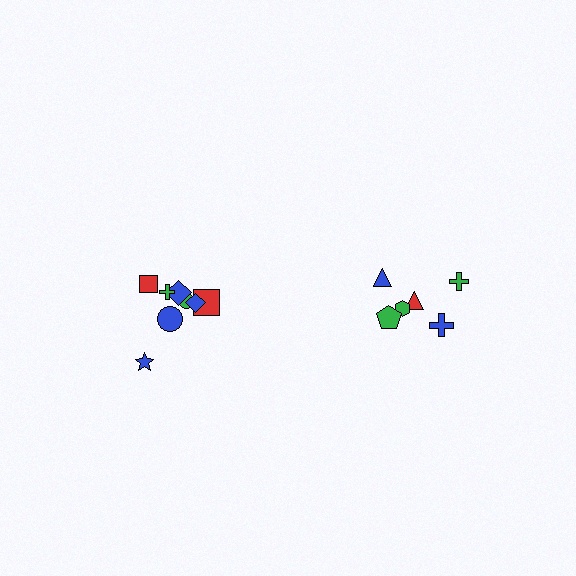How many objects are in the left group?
There are 8 objects.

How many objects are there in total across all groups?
There are 14 objects.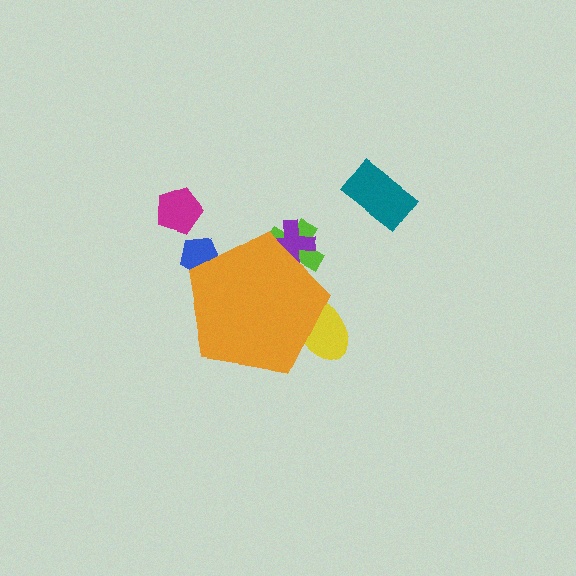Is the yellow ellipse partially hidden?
Yes, the yellow ellipse is partially hidden behind the orange pentagon.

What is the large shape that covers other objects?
An orange pentagon.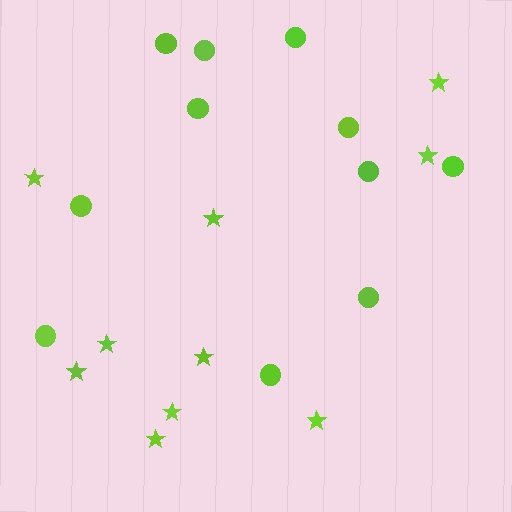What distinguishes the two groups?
There are 2 groups: one group of stars (10) and one group of circles (11).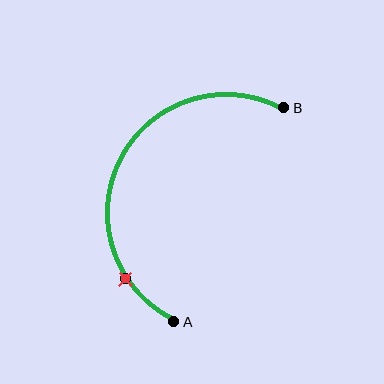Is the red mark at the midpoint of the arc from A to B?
No. The red mark lies on the arc but is closer to endpoint A. The arc midpoint would be at the point on the curve equidistant along the arc from both A and B.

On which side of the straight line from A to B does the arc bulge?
The arc bulges to the left of the straight line connecting A and B.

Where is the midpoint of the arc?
The arc midpoint is the point on the curve farthest from the straight line joining A and B. It sits to the left of that line.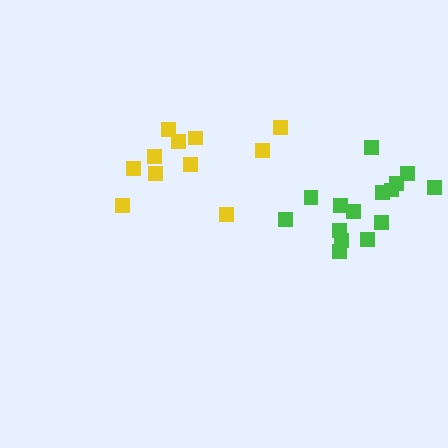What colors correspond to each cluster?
The clusters are colored: yellow, green.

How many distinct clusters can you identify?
There are 2 distinct clusters.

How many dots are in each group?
Group 1: 11 dots, Group 2: 15 dots (26 total).